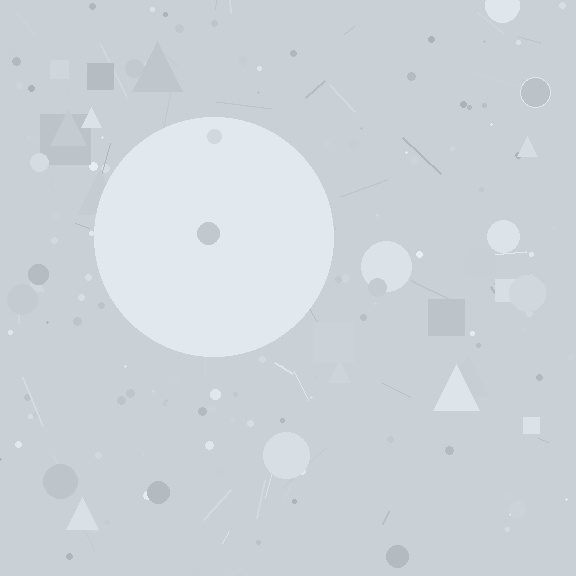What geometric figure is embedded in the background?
A circle is embedded in the background.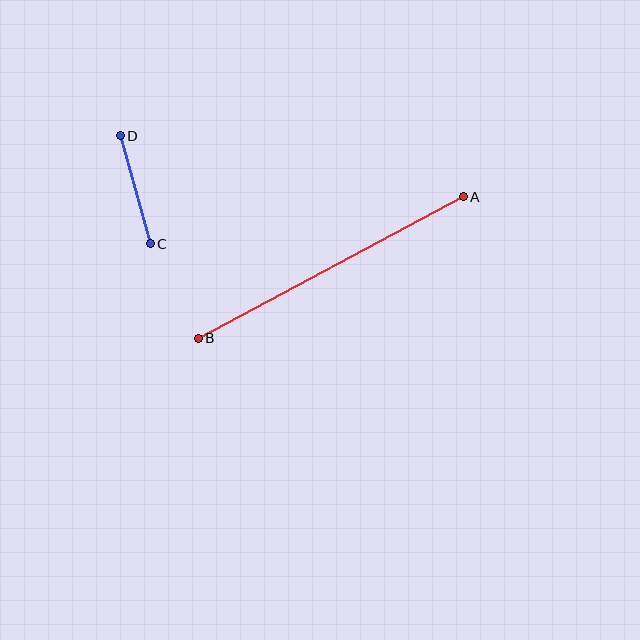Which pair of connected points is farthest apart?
Points A and B are farthest apart.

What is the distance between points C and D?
The distance is approximately 112 pixels.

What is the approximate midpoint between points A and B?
The midpoint is at approximately (331, 267) pixels.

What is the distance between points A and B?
The distance is approximately 301 pixels.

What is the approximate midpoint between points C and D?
The midpoint is at approximately (135, 190) pixels.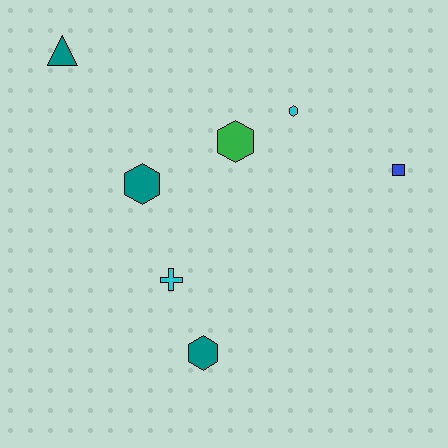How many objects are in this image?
There are 7 objects.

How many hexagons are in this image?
There are 4 hexagons.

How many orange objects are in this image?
There are no orange objects.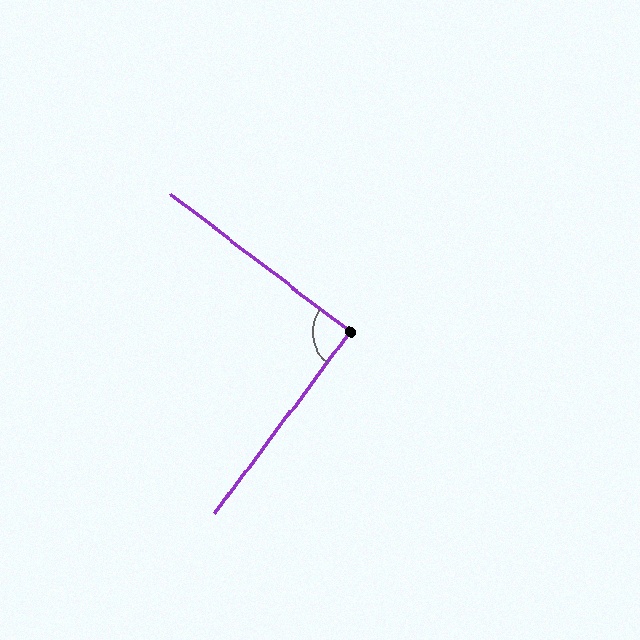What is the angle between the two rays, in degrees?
Approximately 91 degrees.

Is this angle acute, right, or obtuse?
It is approximately a right angle.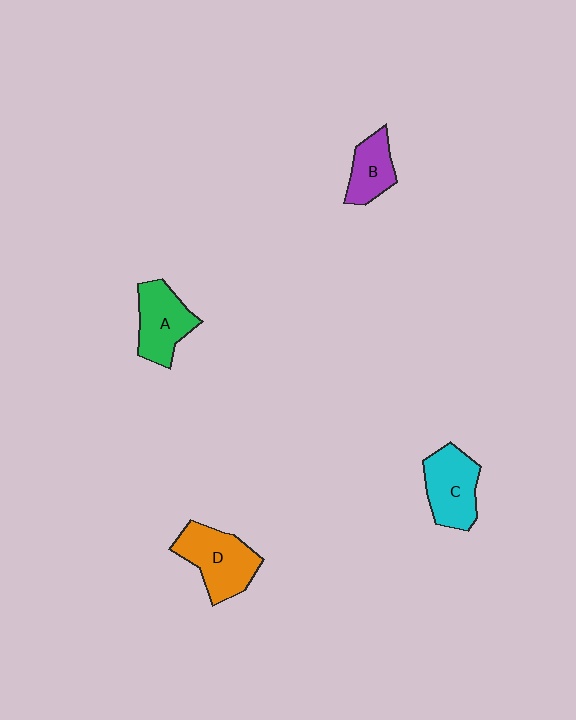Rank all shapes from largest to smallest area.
From largest to smallest: D (orange), C (cyan), A (green), B (purple).